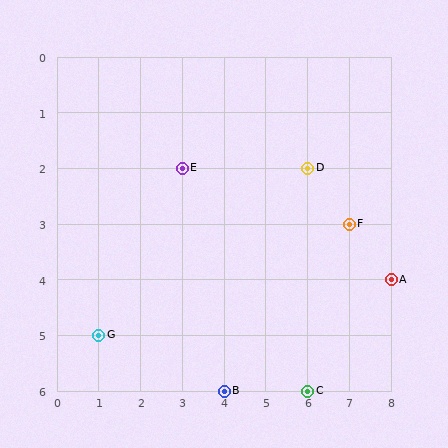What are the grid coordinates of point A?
Point A is at grid coordinates (8, 4).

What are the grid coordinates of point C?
Point C is at grid coordinates (6, 6).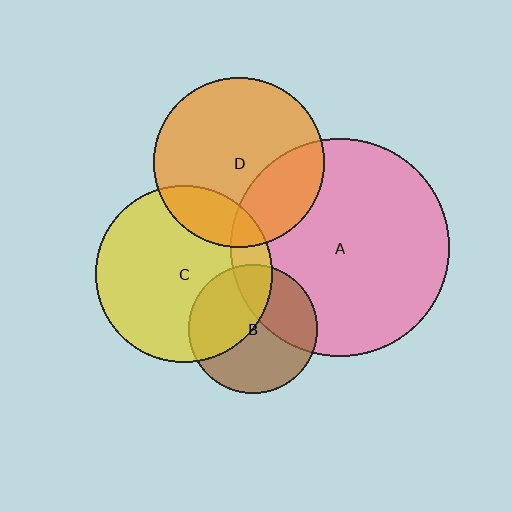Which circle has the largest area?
Circle A (pink).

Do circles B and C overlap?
Yes.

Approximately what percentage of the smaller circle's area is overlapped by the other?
Approximately 40%.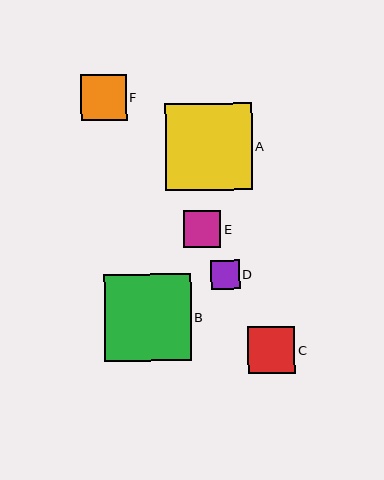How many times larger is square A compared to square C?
Square A is approximately 1.8 times the size of square C.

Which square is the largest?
Square B is the largest with a size of approximately 87 pixels.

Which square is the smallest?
Square D is the smallest with a size of approximately 29 pixels.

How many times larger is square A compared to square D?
Square A is approximately 3.0 times the size of square D.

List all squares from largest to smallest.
From largest to smallest: B, A, C, F, E, D.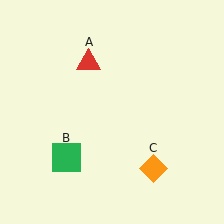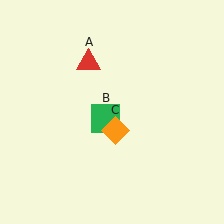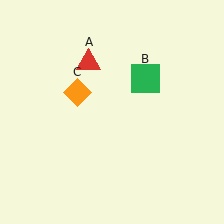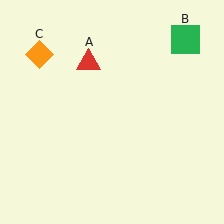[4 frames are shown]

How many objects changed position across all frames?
2 objects changed position: green square (object B), orange diamond (object C).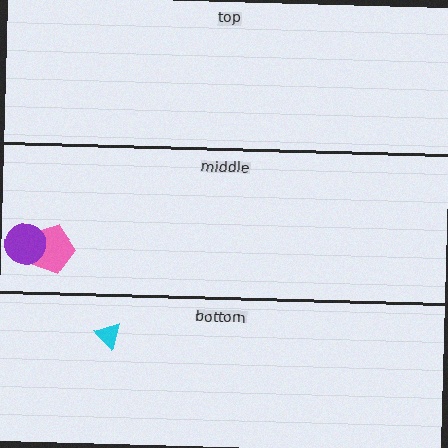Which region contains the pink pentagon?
The middle region.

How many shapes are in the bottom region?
1.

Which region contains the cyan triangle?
The bottom region.